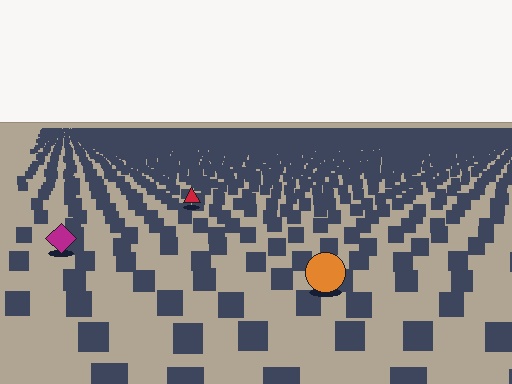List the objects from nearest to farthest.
From nearest to farthest: the orange circle, the magenta diamond, the red triangle.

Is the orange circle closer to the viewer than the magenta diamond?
Yes. The orange circle is closer — you can tell from the texture gradient: the ground texture is coarser near it.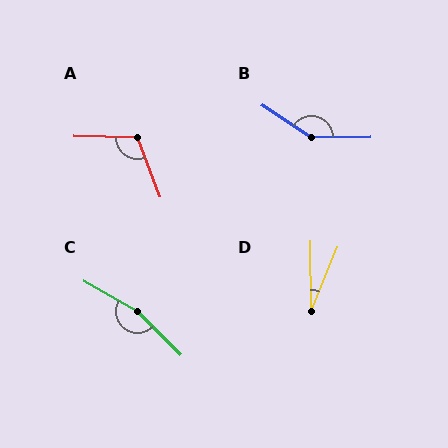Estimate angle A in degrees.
Approximately 112 degrees.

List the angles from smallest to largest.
D (23°), A (112°), B (147°), C (164°).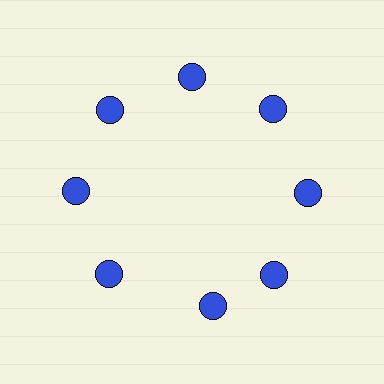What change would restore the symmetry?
The symmetry would be restored by rotating it back into even spacing with its neighbors so that all 8 circles sit at equal angles and equal distance from the center.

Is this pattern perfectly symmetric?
No. The 8 blue circles are arranged in a ring, but one element near the 6 o'clock position is rotated out of alignment along the ring, breaking the 8-fold rotational symmetry.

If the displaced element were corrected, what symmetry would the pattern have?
It would have 8-fold rotational symmetry — the pattern would map onto itself every 45 degrees.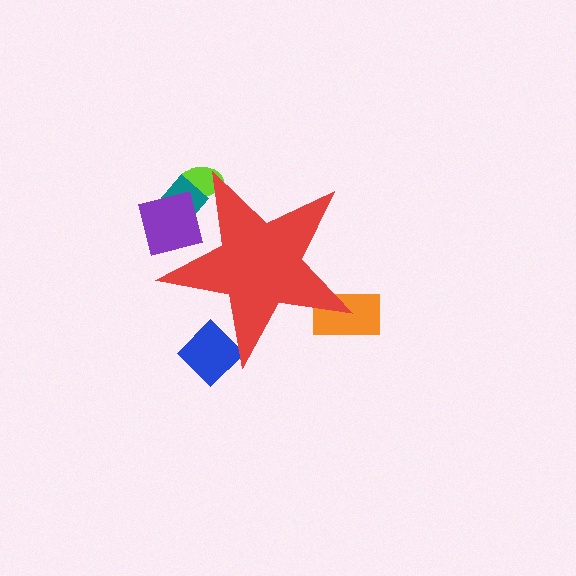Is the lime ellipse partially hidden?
Yes, the lime ellipse is partially hidden behind the red star.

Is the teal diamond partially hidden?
Yes, the teal diamond is partially hidden behind the red star.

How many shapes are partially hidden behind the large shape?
5 shapes are partially hidden.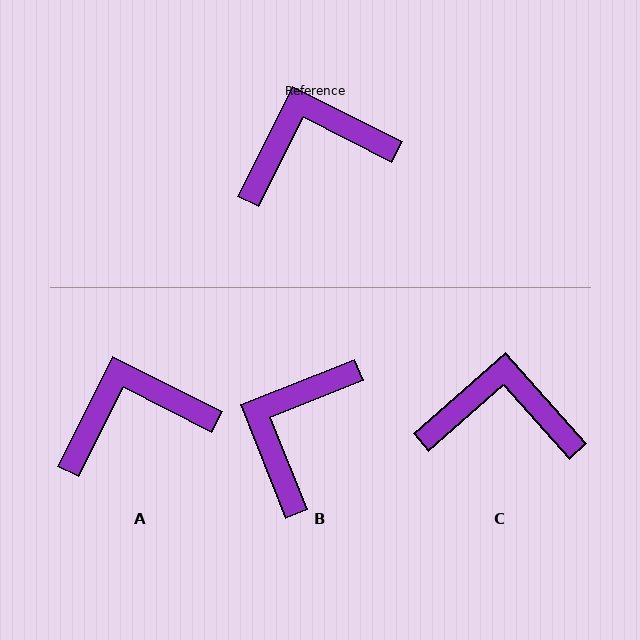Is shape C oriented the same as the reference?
No, it is off by about 22 degrees.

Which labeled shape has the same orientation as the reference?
A.